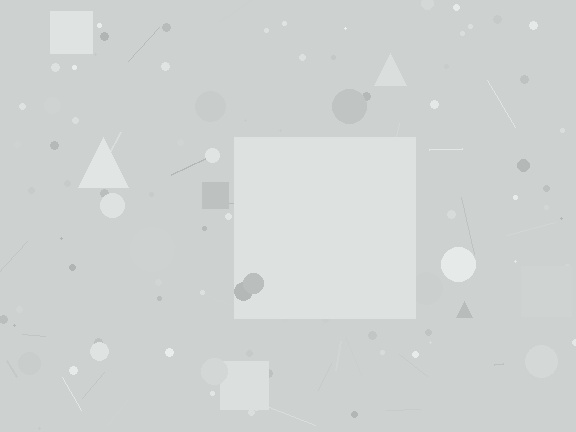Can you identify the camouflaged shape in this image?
The camouflaged shape is a square.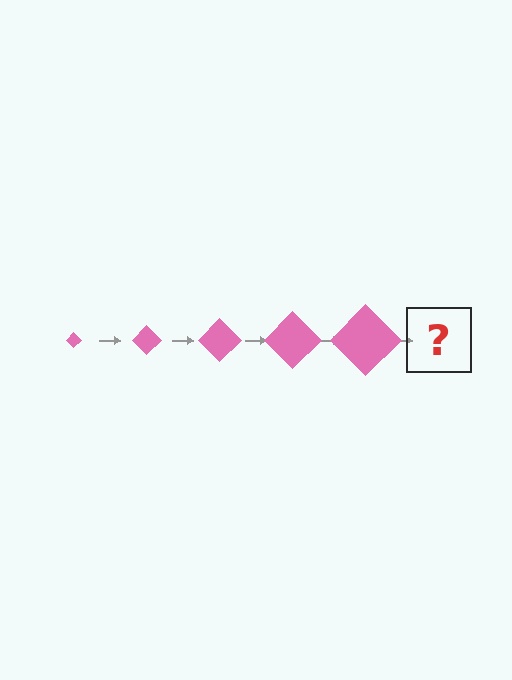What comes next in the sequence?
The next element should be a pink diamond, larger than the previous one.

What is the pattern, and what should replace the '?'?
The pattern is that the diamond gets progressively larger each step. The '?' should be a pink diamond, larger than the previous one.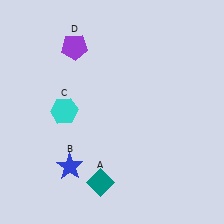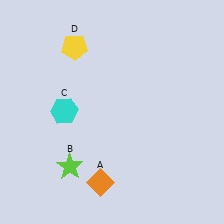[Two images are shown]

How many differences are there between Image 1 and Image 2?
There are 3 differences between the two images.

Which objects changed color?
A changed from teal to orange. B changed from blue to lime. D changed from purple to yellow.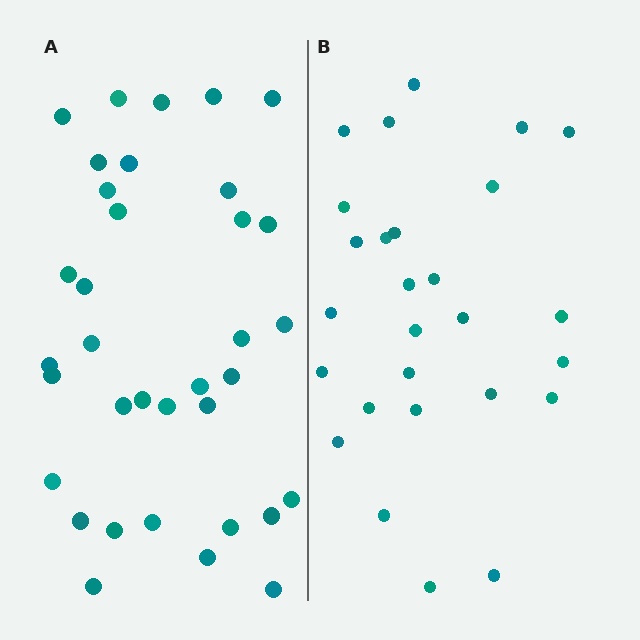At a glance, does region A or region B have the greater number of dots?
Region A (the left region) has more dots.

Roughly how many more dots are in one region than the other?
Region A has roughly 8 or so more dots than region B.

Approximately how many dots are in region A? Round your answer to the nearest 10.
About 40 dots. (The exact count is 35, which rounds to 40.)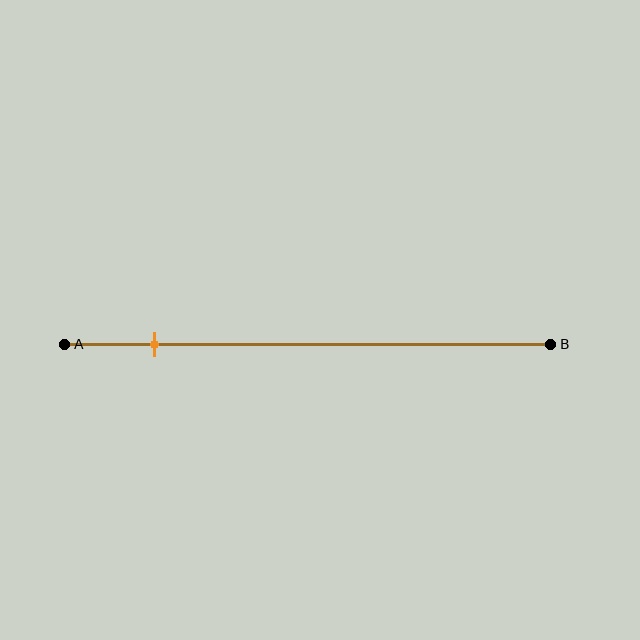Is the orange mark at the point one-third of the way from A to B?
No, the mark is at about 20% from A, not at the 33% one-third point.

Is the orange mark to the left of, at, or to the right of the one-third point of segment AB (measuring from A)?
The orange mark is to the left of the one-third point of segment AB.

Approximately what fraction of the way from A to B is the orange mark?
The orange mark is approximately 20% of the way from A to B.